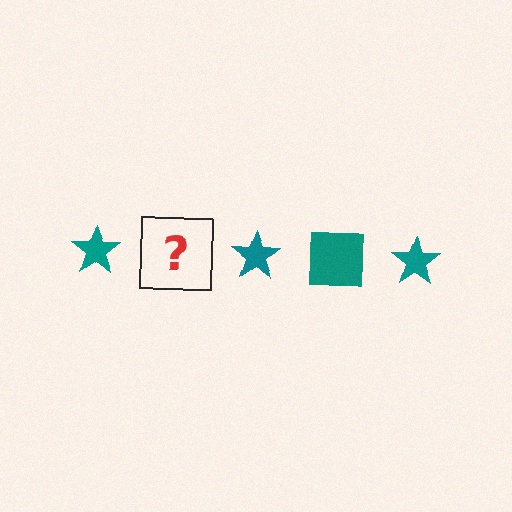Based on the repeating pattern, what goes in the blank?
The blank should be a teal square.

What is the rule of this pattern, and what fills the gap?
The rule is that the pattern cycles through star, square shapes in teal. The gap should be filled with a teal square.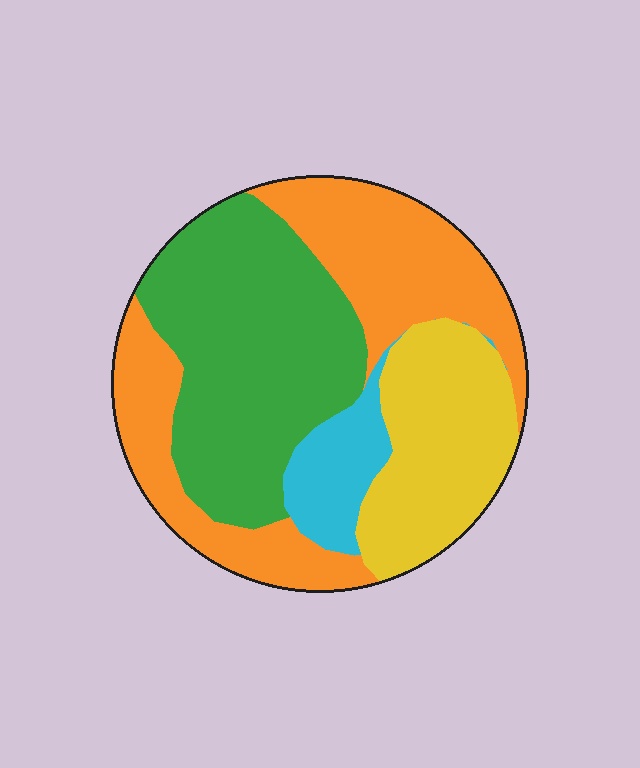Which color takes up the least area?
Cyan, at roughly 10%.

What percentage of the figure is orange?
Orange covers 35% of the figure.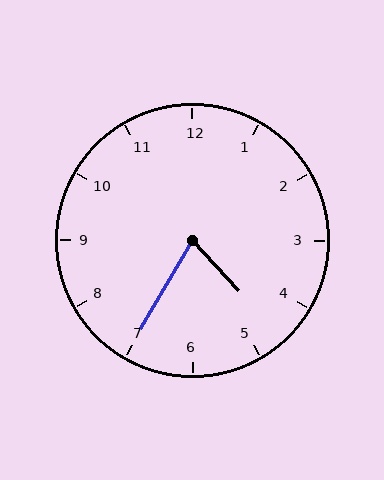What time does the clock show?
4:35.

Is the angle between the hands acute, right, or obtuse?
It is acute.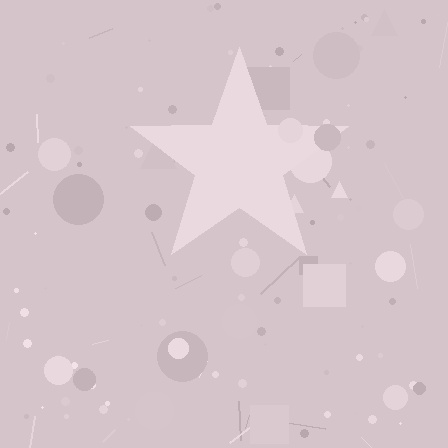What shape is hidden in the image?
A star is hidden in the image.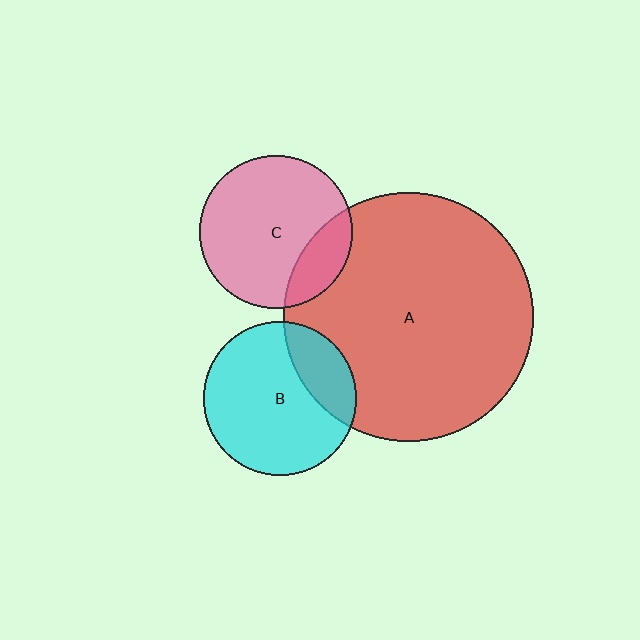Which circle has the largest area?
Circle A (red).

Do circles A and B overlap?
Yes.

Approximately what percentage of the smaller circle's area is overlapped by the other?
Approximately 25%.